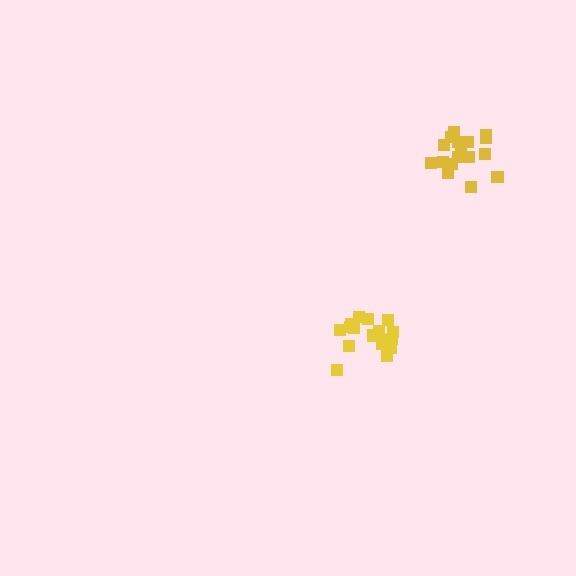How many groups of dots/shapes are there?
There are 2 groups.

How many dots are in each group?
Group 1: 17 dots, Group 2: 17 dots (34 total).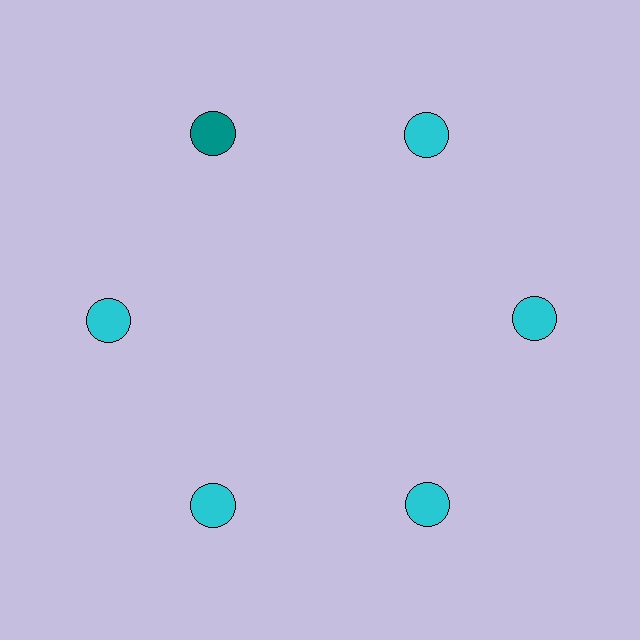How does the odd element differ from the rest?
It has a different color: teal instead of cyan.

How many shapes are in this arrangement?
There are 6 shapes arranged in a ring pattern.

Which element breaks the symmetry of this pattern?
The teal circle at roughly the 11 o'clock position breaks the symmetry. All other shapes are cyan circles.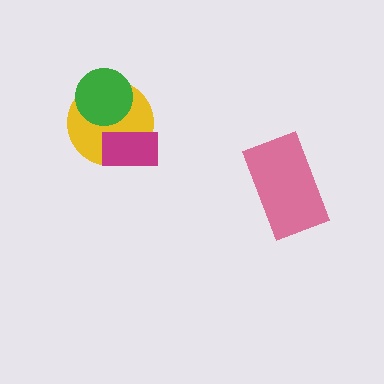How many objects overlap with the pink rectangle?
0 objects overlap with the pink rectangle.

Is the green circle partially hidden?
No, no other shape covers it.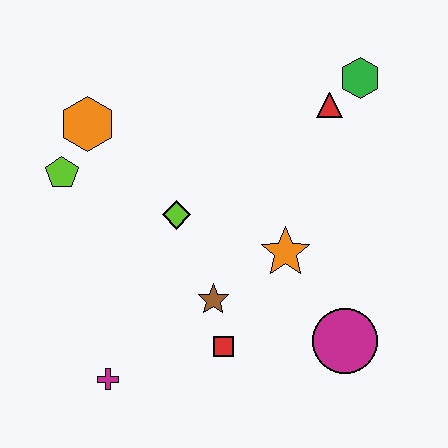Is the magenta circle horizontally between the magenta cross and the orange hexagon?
No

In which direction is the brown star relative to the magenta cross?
The brown star is to the right of the magenta cross.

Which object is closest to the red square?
The brown star is closest to the red square.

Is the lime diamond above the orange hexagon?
No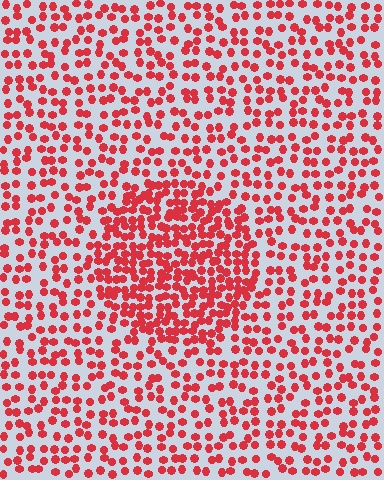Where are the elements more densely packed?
The elements are more densely packed inside the circle boundary.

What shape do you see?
I see a circle.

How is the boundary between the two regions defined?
The boundary is defined by a change in element density (approximately 1.9x ratio). All elements are the same color, size, and shape.